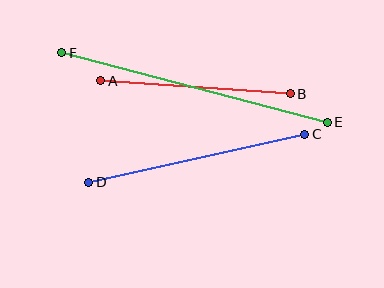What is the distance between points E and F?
The distance is approximately 274 pixels.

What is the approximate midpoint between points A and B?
The midpoint is at approximately (196, 87) pixels.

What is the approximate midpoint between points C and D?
The midpoint is at approximately (197, 158) pixels.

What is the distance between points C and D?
The distance is approximately 221 pixels.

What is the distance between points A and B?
The distance is approximately 190 pixels.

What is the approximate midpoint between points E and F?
The midpoint is at approximately (195, 88) pixels.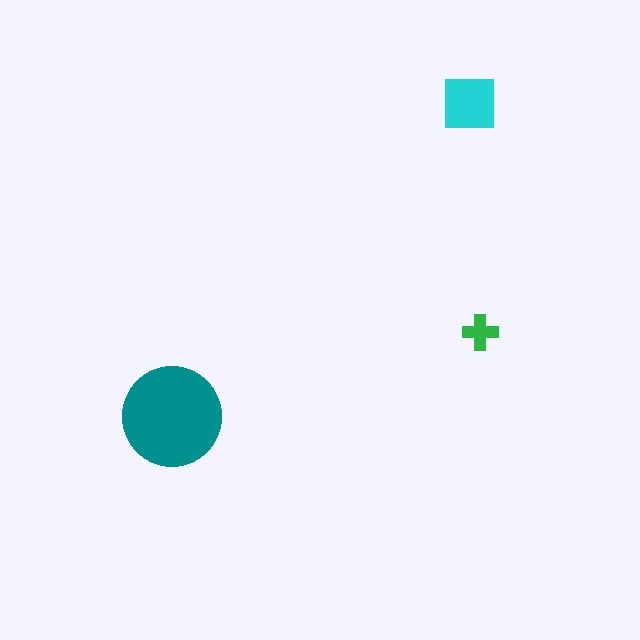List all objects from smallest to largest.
The green cross, the cyan square, the teal circle.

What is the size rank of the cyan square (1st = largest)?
2nd.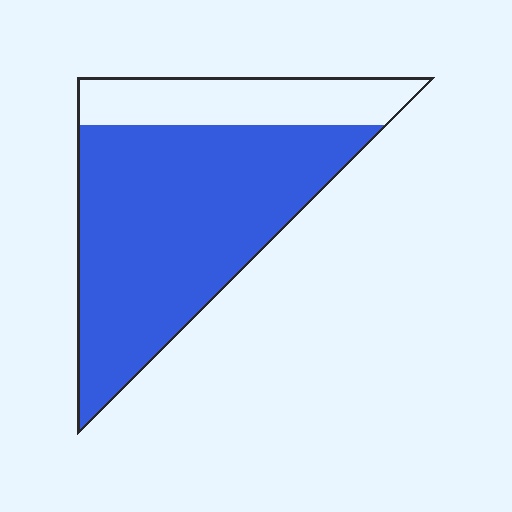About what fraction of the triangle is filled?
About three quarters (3/4).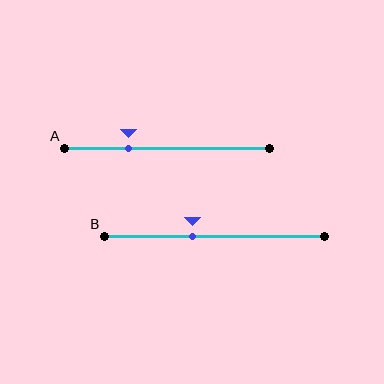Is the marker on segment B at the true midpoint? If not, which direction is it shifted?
No, the marker on segment B is shifted to the left by about 10% of the segment length.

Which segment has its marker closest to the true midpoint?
Segment B has its marker closest to the true midpoint.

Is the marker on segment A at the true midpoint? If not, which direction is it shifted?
No, the marker on segment A is shifted to the left by about 19% of the segment length.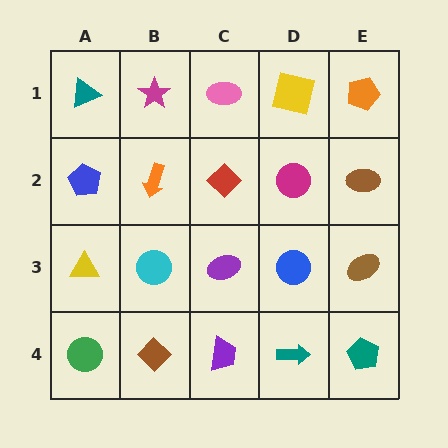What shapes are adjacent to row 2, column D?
A yellow square (row 1, column D), a blue circle (row 3, column D), a red diamond (row 2, column C), a brown ellipse (row 2, column E).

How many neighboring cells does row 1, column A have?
2.